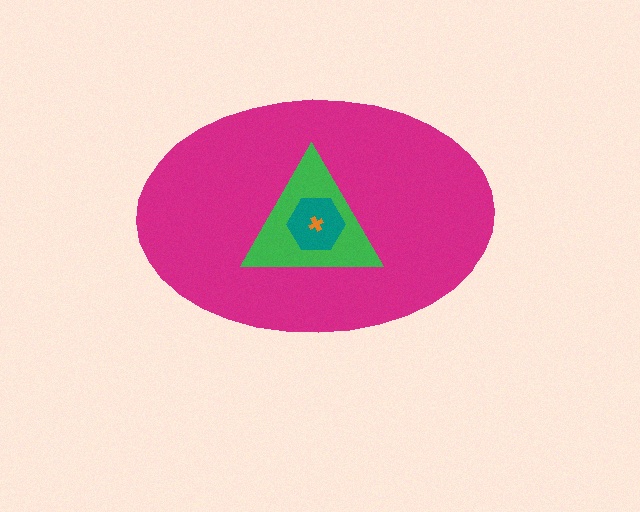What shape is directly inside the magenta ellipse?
The green triangle.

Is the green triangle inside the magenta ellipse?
Yes.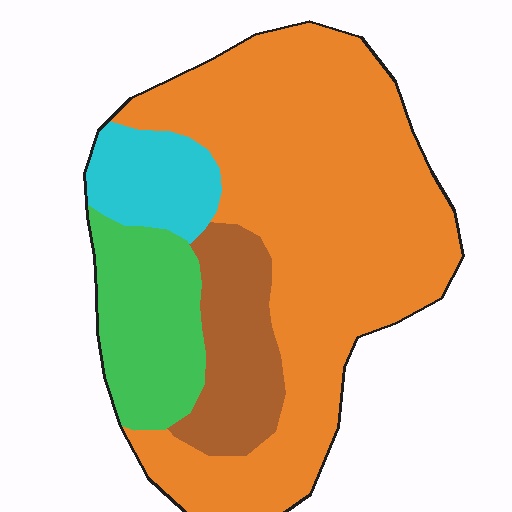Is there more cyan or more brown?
Brown.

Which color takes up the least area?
Cyan, at roughly 10%.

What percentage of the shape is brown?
Brown covers about 15% of the shape.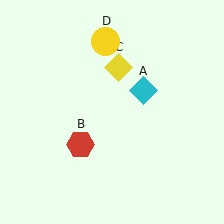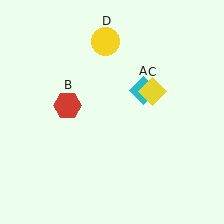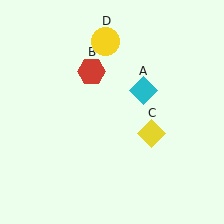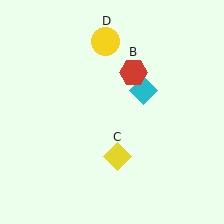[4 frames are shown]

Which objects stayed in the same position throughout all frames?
Cyan diamond (object A) and yellow circle (object D) remained stationary.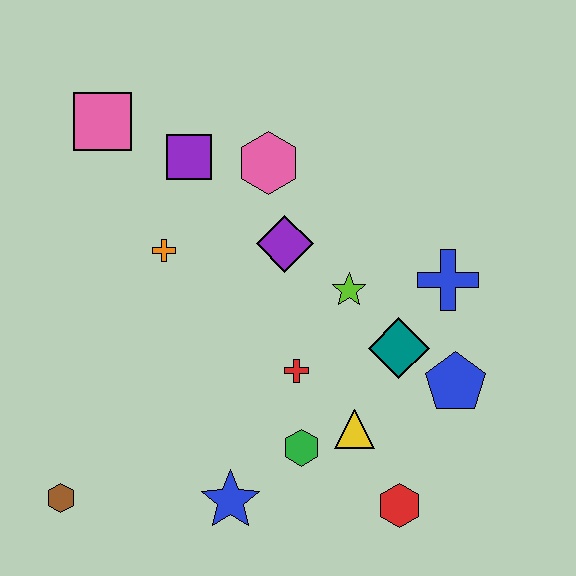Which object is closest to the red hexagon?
The yellow triangle is closest to the red hexagon.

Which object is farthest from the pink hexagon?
The brown hexagon is farthest from the pink hexagon.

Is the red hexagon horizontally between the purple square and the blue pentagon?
Yes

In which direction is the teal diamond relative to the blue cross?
The teal diamond is below the blue cross.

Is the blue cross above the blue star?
Yes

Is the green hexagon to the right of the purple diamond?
Yes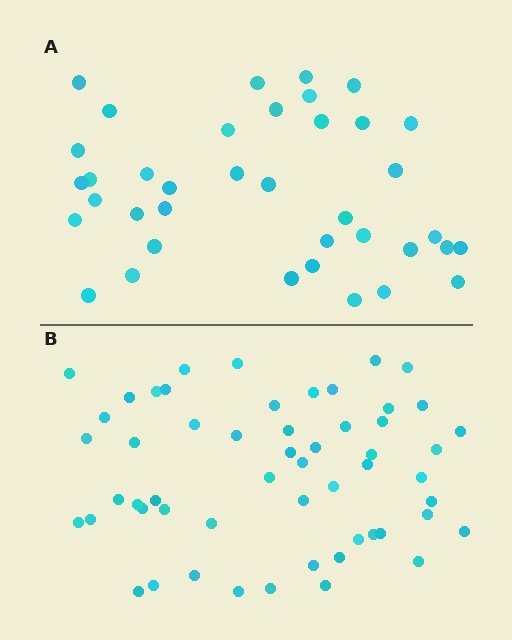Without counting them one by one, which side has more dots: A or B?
Region B (the bottom region) has more dots.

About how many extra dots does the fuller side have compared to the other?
Region B has approximately 15 more dots than region A.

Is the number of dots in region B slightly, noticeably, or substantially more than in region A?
Region B has noticeably more, but not dramatically so. The ratio is roughly 1.4 to 1.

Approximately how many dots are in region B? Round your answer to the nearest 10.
About 60 dots. (The exact count is 55, which rounds to 60.)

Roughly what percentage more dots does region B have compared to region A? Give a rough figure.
About 45% more.